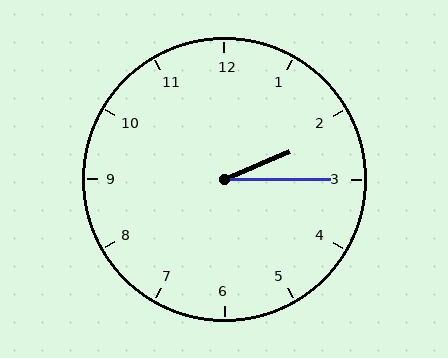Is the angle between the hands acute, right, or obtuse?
It is acute.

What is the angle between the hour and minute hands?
Approximately 22 degrees.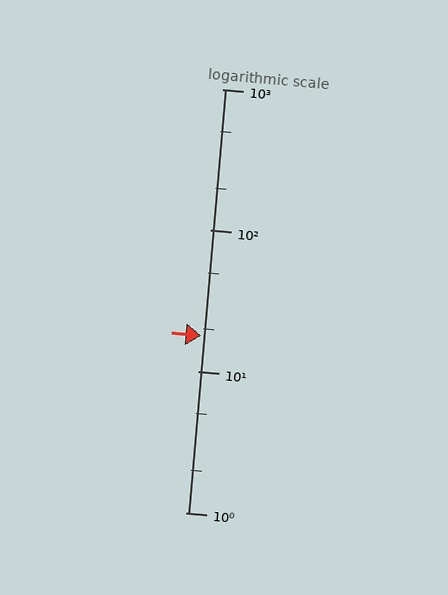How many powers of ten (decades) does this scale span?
The scale spans 3 decades, from 1 to 1000.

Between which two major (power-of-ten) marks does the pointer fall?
The pointer is between 10 and 100.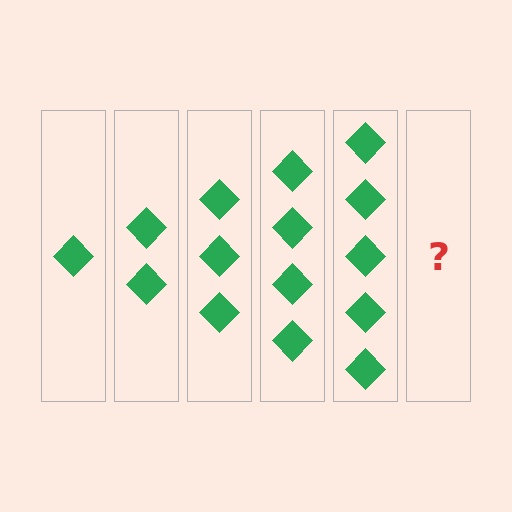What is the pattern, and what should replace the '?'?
The pattern is that each step adds one more diamond. The '?' should be 6 diamonds.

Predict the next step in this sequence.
The next step is 6 diamonds.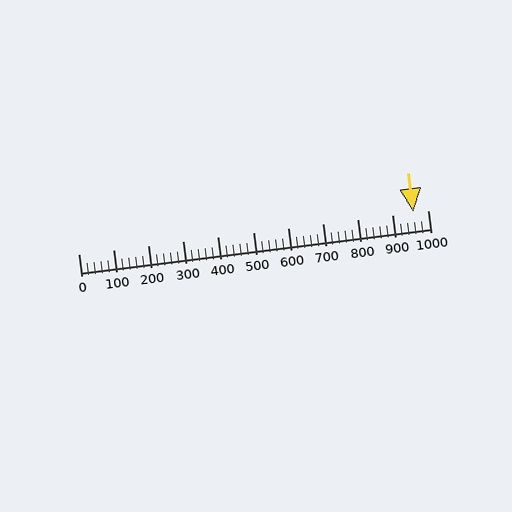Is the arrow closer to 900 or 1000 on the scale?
The arrow is closer to 1000.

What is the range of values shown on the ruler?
The ruler shows values from 0 to 1000.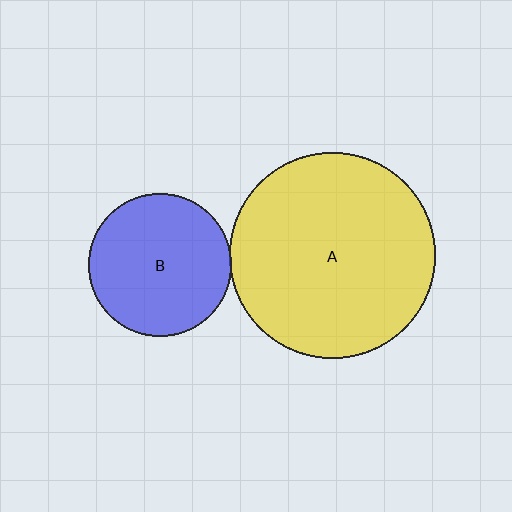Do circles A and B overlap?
Yes.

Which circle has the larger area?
Circle A (yellow).